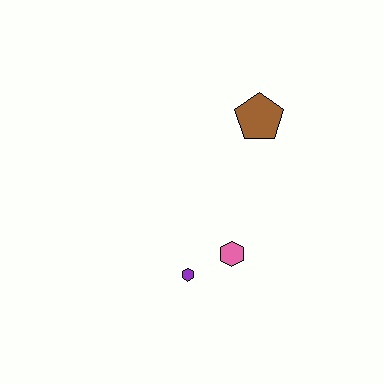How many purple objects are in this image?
There is 1 purple object.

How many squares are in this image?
There are no squares.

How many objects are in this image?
There are 3 objects.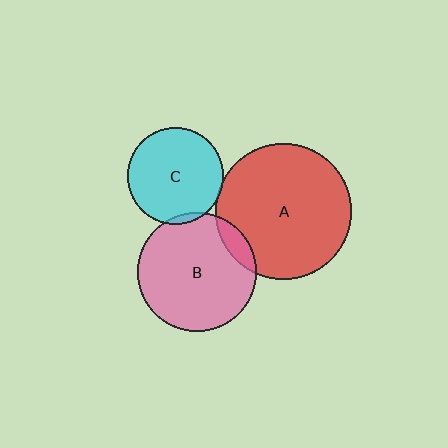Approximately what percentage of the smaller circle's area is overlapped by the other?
Approximately 10%.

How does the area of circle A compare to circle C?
Approximately 2.0 times.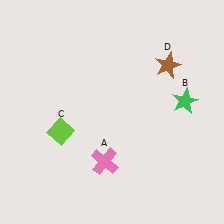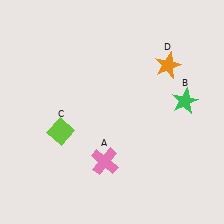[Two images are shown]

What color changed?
The star (D) changed from brown in Image 1 to orange in Image 2.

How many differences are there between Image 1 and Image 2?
There is 1 difference between the two images.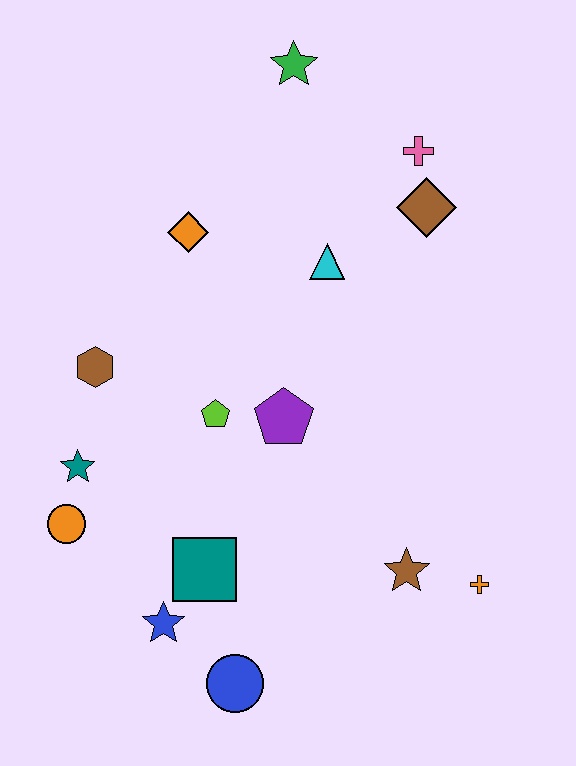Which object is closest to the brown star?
The orange cross is closest to the brown star.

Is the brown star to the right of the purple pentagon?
Yes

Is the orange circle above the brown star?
Yes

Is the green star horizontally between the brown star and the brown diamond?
No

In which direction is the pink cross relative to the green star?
The pink cross is to the right of the green star.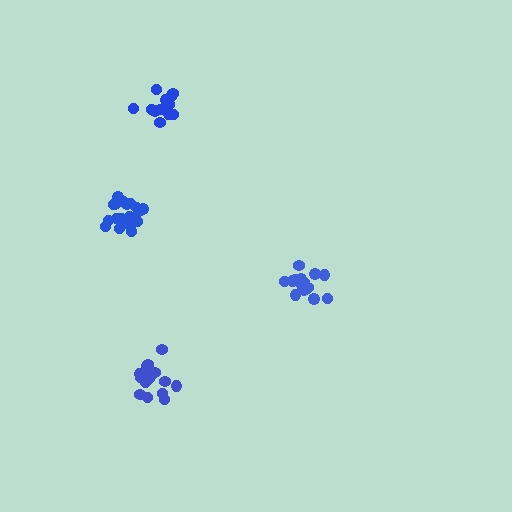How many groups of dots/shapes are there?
There are 4 groups.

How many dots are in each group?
Group 1: 20 dots, Group 2: 17 dots, Group 3: 15 dots, Group 4: 21 dots (73 total).